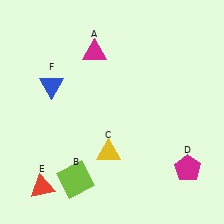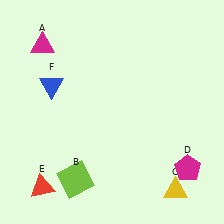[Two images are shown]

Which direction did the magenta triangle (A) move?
The magenta triangle (A) moved left.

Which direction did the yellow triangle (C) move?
The yellow triangle (C) moved right.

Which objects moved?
The objects that moved are: the magenta triangle (A), the yellow triangle (C).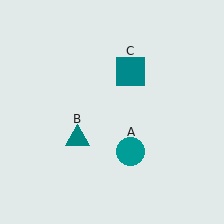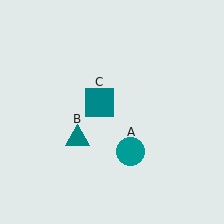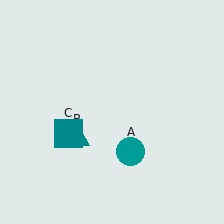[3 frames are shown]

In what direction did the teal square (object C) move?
The teal square (object C) moved down and to the left.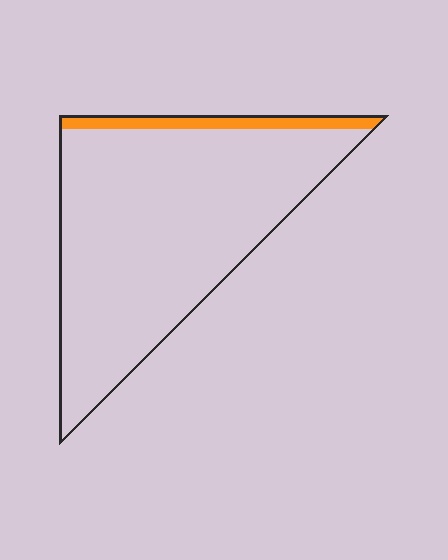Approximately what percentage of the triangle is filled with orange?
Approximately 10%.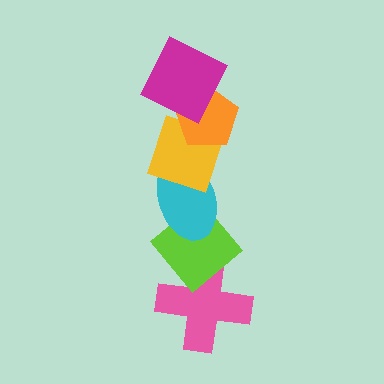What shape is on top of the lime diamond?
The cyan ellipse is on top of the lime diamond.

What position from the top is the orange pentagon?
The orange pentagon is 2nd from the top.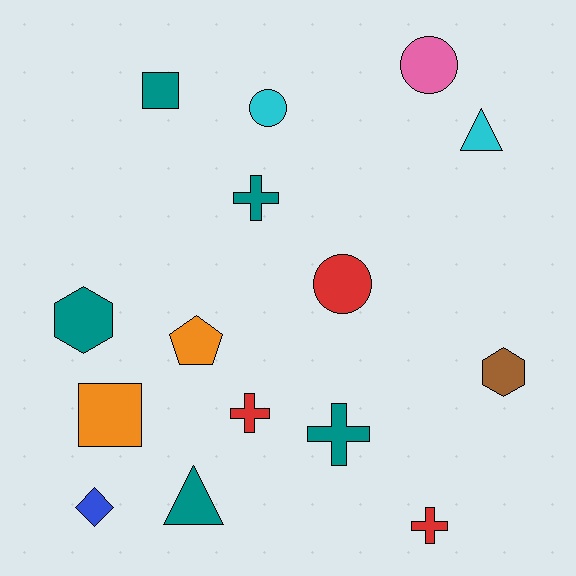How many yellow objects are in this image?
There are no yellow objects.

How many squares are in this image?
There are 2 squares.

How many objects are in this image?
There are 15 objects.